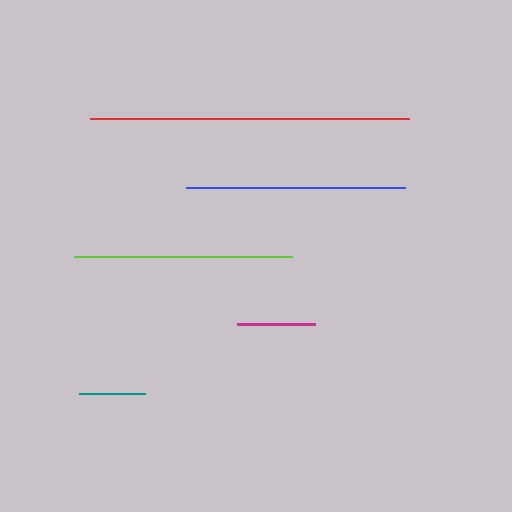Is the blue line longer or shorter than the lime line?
The blue line is longer than the lime line.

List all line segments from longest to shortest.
From longest to shortest: red, blue, lime, magenta, teal.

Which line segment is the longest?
The red line is the longest at approximately 319 pixels.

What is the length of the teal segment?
The teal segment is approximately 66 pixels long.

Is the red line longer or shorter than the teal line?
The red line is longer than the teal line.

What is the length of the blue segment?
The blue segment is approximately 219 pixels long.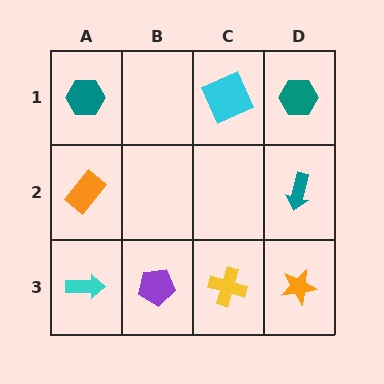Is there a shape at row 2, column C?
No, that cell is empty.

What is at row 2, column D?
A teal arrow.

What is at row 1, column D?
A teal hexagon.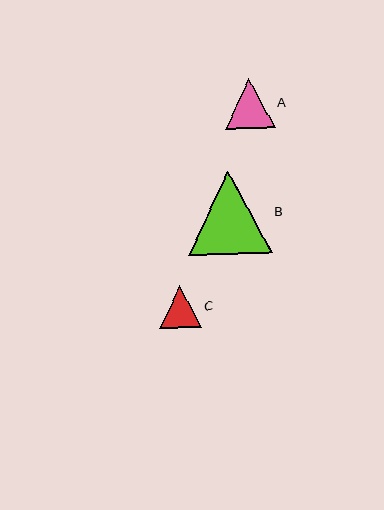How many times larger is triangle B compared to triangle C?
Triangle B is approximately 2.0 times the size of triangle C.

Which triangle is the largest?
Triangle B is the largest with a size of approximately 84 pixels.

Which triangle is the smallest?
Triangle C is the smallest with a size of approximately 42 pixels.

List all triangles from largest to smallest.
From largest to smallest: B, A, C.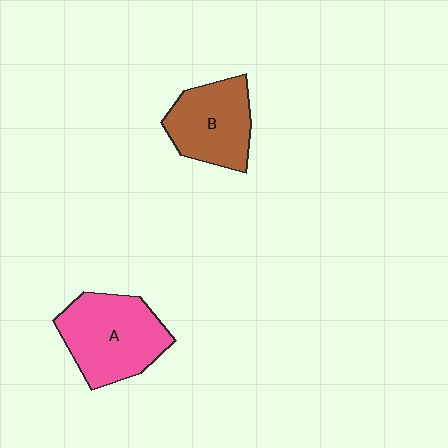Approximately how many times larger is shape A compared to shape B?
Approximately 1.2 times.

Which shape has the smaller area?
Shape B (brown).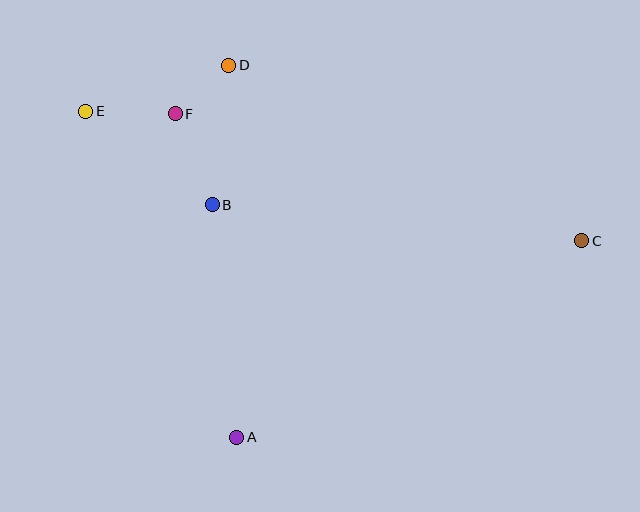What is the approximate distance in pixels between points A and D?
The distance between A and D is approximately 372 pixels.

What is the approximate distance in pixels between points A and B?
The distance between A and B is approximately 234 pixels.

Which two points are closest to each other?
Points D and F are closest to each other.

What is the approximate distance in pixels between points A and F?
The distance between A and F is approximately 330 pixels.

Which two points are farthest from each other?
Points C and E are farthest from each other.